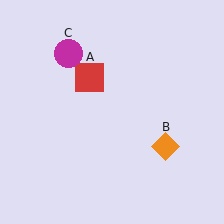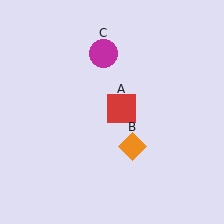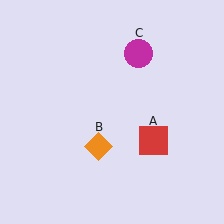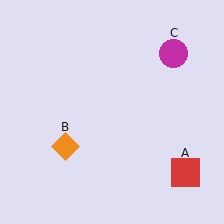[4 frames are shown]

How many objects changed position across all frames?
3 objects changed position: red square (object A), orange diamond (object B), magenta circle (object C).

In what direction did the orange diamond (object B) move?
The orange diamond (object B) moved left.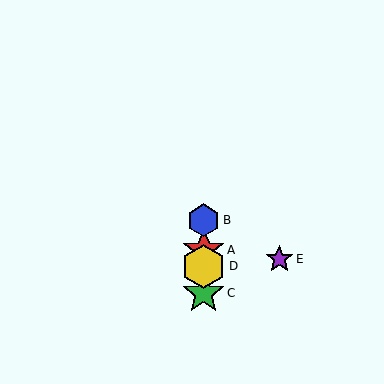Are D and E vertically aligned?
No, D is at x≈204 and E is at x≈279.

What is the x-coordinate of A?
Object A is at x≈204.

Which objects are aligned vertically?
Objects A, B, C, D are aligned vertically.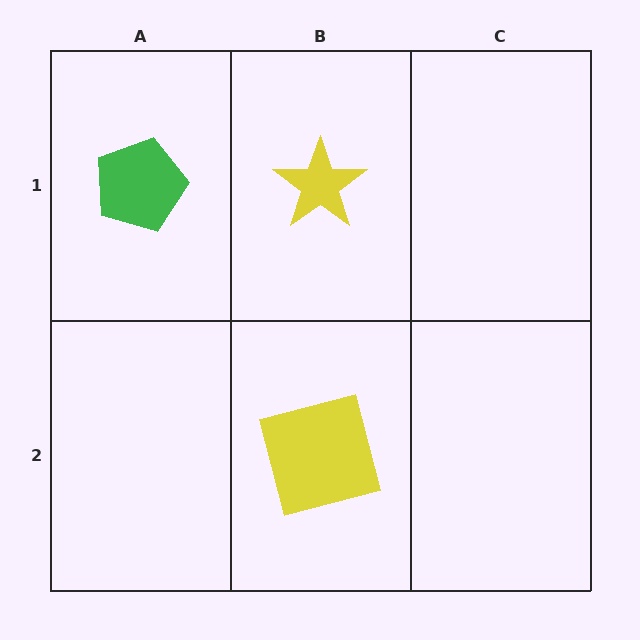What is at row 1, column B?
A yellow star.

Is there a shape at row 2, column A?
No, that cell is empty.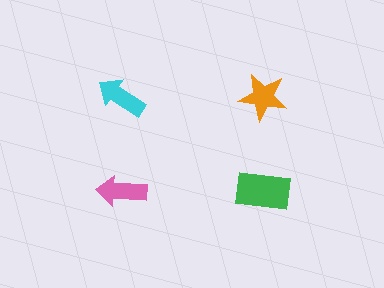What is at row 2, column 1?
A pink arrow.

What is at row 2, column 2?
A green rectangle.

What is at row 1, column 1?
A cyan arrow.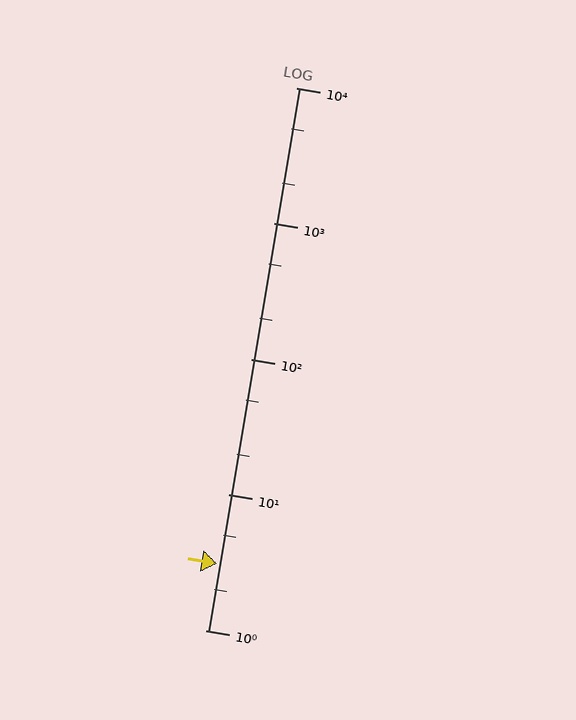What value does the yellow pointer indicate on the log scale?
The pointer indicates approximately 3.1.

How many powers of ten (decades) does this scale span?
The scale spans 4 decades, from 1 to 10000.